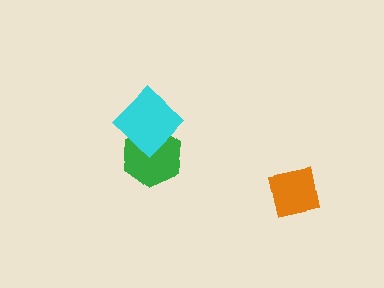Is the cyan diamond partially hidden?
No, no other shape covers it.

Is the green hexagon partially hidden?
Yes, it is partially covered by another shape.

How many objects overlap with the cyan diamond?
1 object overlaps with the cyan diamond.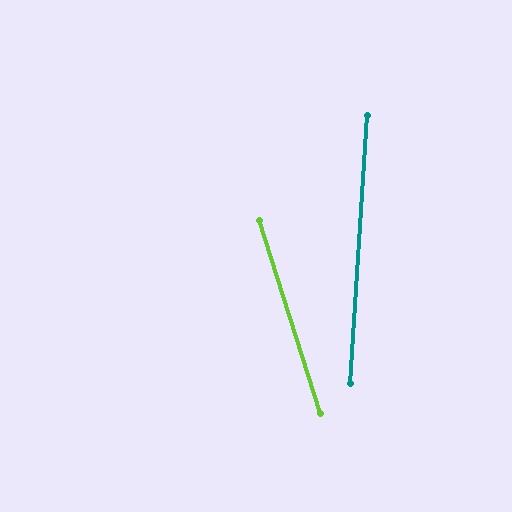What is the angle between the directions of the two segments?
Approximately 21 degrees.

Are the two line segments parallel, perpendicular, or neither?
Neither parallel nor perpendicular — they differ by about 21°.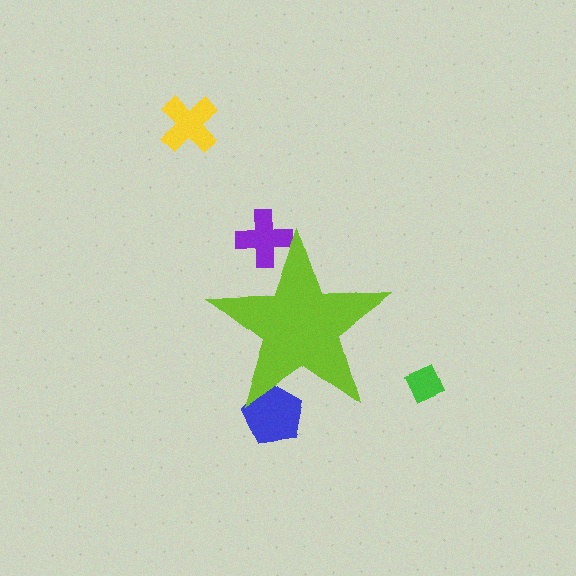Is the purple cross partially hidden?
Yes, the purple cross is partially hidden behind the lime star.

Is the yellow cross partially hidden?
No, the yellow cross is fully visible.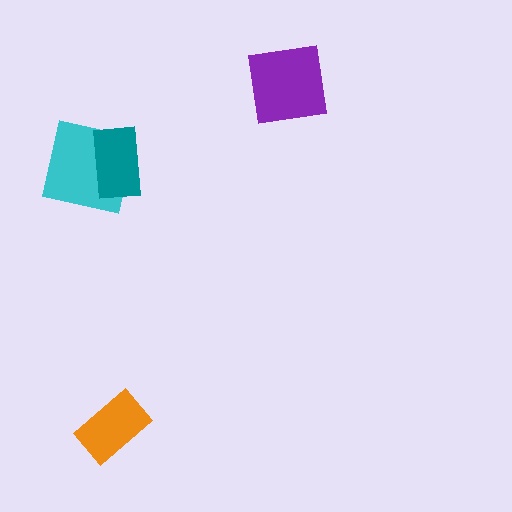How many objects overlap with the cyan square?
1 object overlaps with the cyan square.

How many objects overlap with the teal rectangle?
1 object overlaps with the teal rectangle.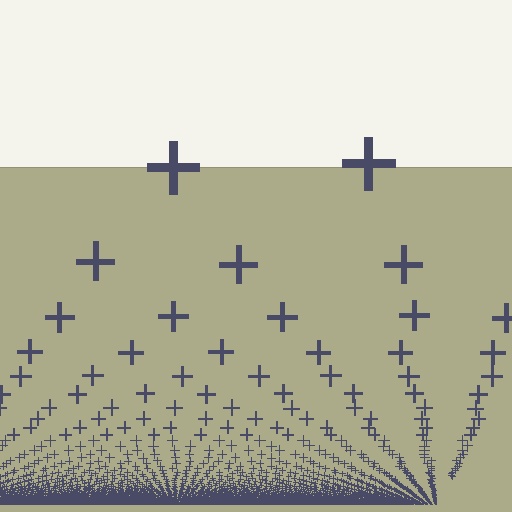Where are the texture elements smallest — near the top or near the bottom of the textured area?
Near the bottom.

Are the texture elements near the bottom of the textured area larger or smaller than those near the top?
Smaller. The gradient is inverted — elements near the bottom are smaller and denser.